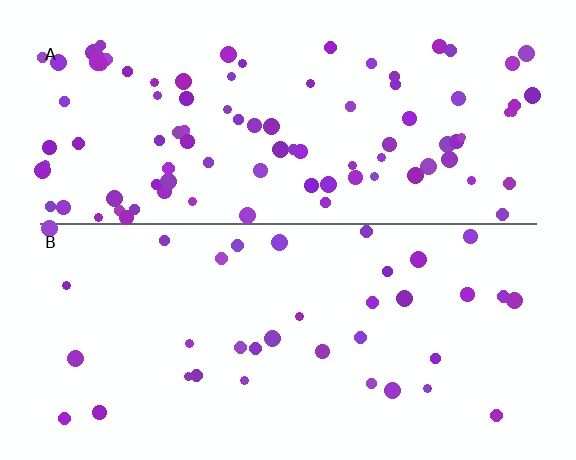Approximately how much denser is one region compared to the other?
Approximately 2.6× — region A over region B.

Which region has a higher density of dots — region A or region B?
A (the top).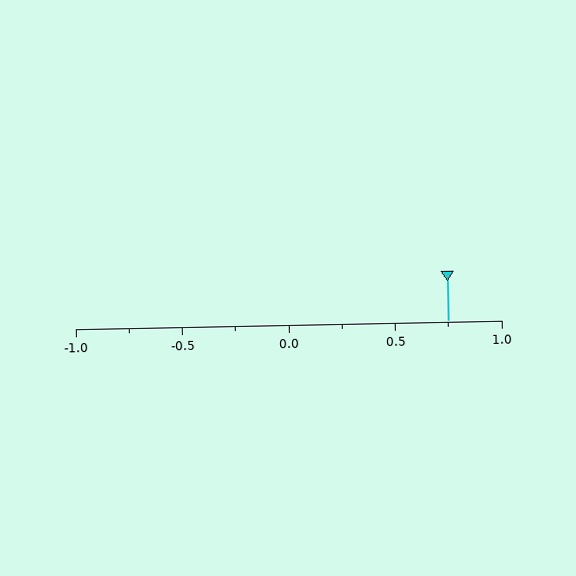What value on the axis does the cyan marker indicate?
The marker indicates approximately 0.75.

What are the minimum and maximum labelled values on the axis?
The axis runs from -1.0 to 1.0.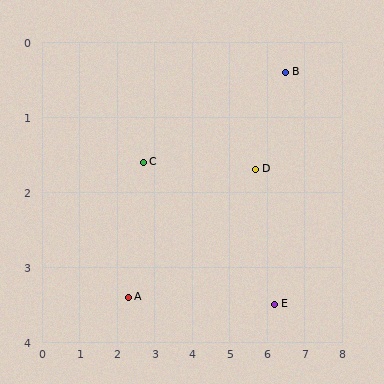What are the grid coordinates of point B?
Point B is at approximately (6.5, 0.4).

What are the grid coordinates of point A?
Point A is at approximately (2.3, 3.4).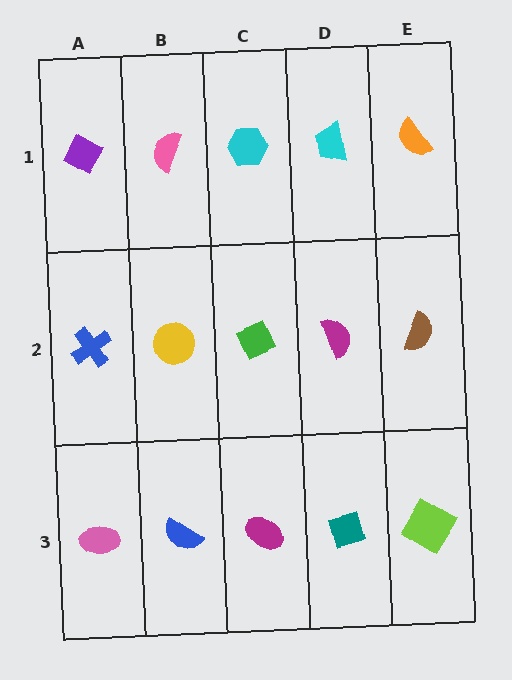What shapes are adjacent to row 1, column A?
A blue cross (row 2, column A), a pink semicircle (row 1, column B).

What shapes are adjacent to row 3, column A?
A blue cross (row 2, column A), a blue semicircle (row 3, column B).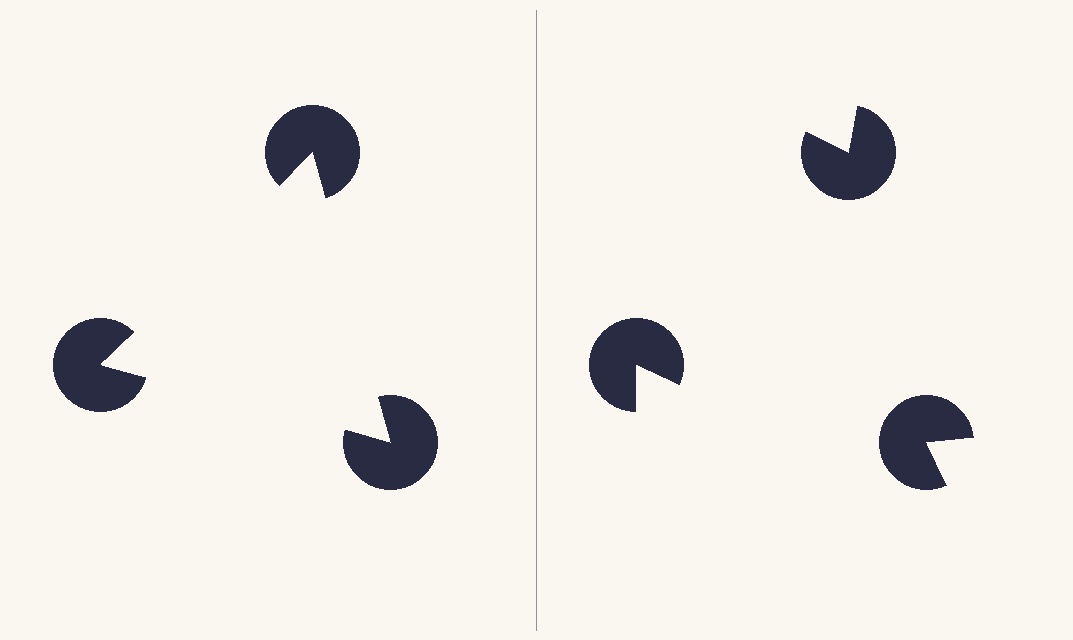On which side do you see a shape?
An illusory triangle appears on the left side. On the right side the wedge cuts are rotated, so no coherent shape forms.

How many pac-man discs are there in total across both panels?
6 — 3 on each side.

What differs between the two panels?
The pac-man discs are positioned identically on both sides; only the wedge orientations differ. On the left they align to a triangle; on the right they are misaligned.